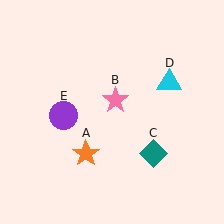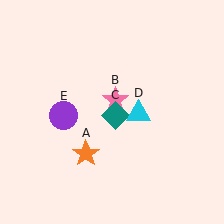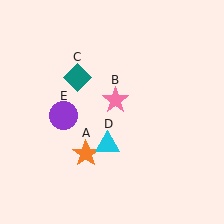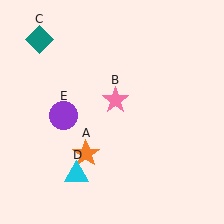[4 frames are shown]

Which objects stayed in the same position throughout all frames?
Orange star (object A) and pink star (object B) and purple circle (object E) remained stationary.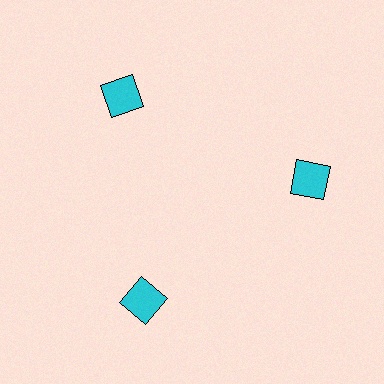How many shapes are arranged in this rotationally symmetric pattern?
There are 3 shapes, arranged in 3 groups of 1.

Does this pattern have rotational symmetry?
Yes, this pattern has 3-fold rotational symmetry. It looks the same after rotating 120 degrees around the center.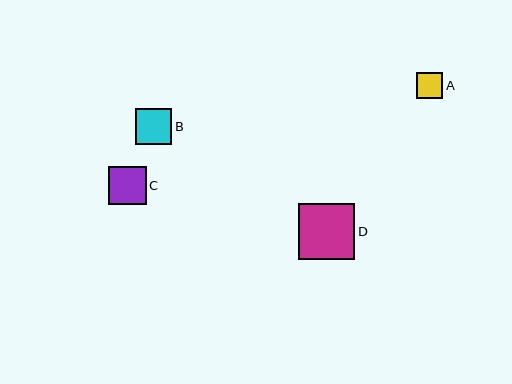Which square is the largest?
Square D is the largest with a size of approximately 56 pixels.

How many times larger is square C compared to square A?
Square C is approximately 1.5 times the size of square A.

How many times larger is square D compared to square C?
Square D is approximately 1.5 times the size of square C.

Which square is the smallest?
Square A is the smallest with a size of approximately 26 pixels.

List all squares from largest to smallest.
From largest to smallest: D, C, B, A.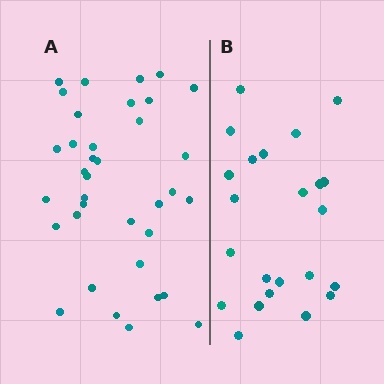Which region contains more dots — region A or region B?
Region A (the left region) has more dots.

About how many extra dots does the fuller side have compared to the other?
Region A has approximately 15 more dots than region B.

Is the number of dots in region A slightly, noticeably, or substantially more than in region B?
Region A has substantially more. The ratio is roughly 1.6 to 1.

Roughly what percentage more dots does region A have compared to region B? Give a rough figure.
About 55% more.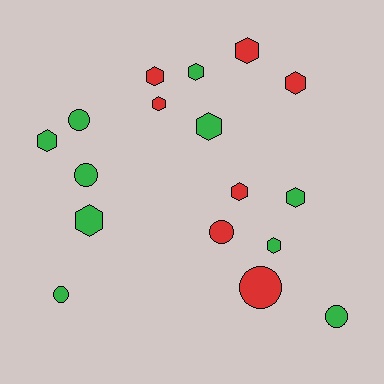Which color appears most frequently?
Green, with 10 objects.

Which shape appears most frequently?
Hexagon, with 11 objects.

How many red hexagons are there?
There are 5 red hexagons.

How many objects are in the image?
There are 17 objects.